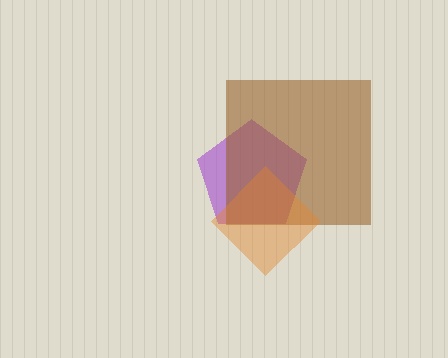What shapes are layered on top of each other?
The layered shapes are: a purple pentagon, a brown square, an orange diamond.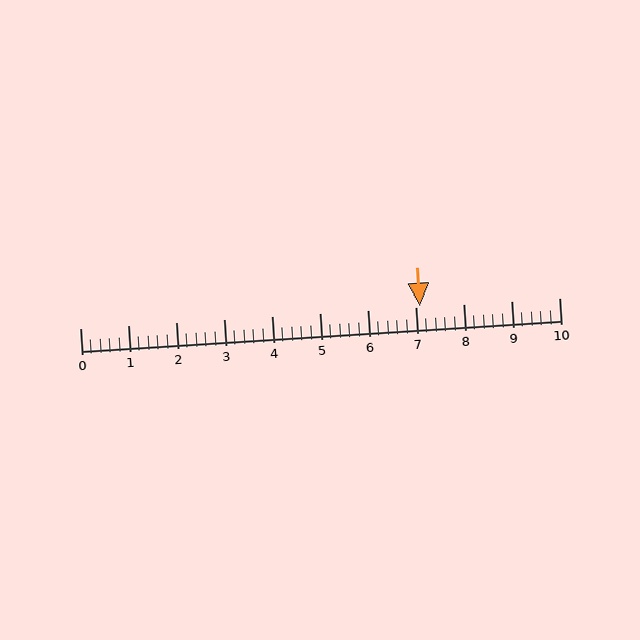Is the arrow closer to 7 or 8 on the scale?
The arrow is closer to 7.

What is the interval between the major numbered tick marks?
The major tick marks are spaced 1 units apart.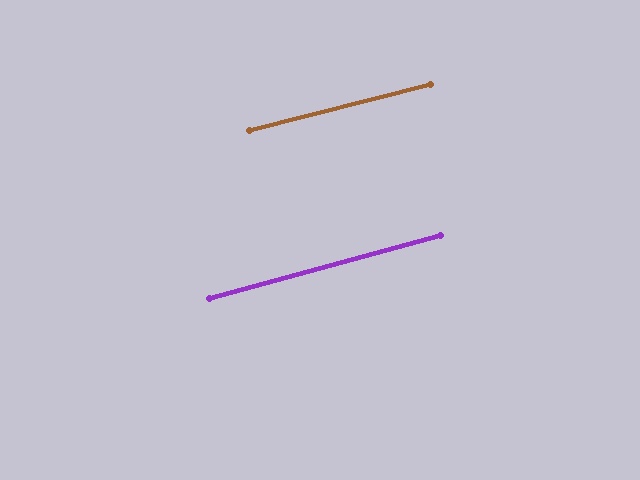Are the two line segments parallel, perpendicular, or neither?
Parallel — their directions differ by only 0.9°.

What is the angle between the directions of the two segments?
Approximately 1 degree.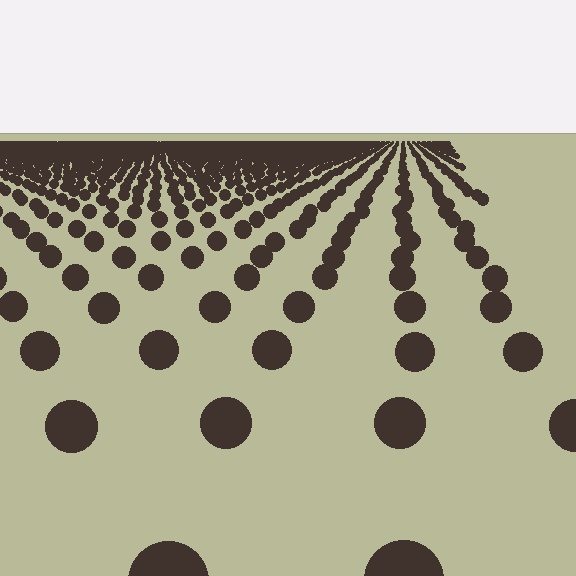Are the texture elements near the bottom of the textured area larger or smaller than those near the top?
Larger. Near the bottom, elements are closer to the viewer and appear at a bigger on-screen size.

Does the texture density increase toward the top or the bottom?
Density increases toward the top.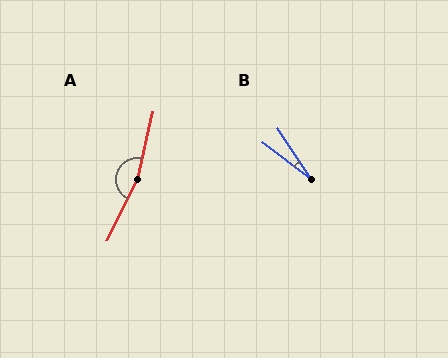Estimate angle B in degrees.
Approximately 19 degrees.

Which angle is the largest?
A, at approximately 166 degrees.